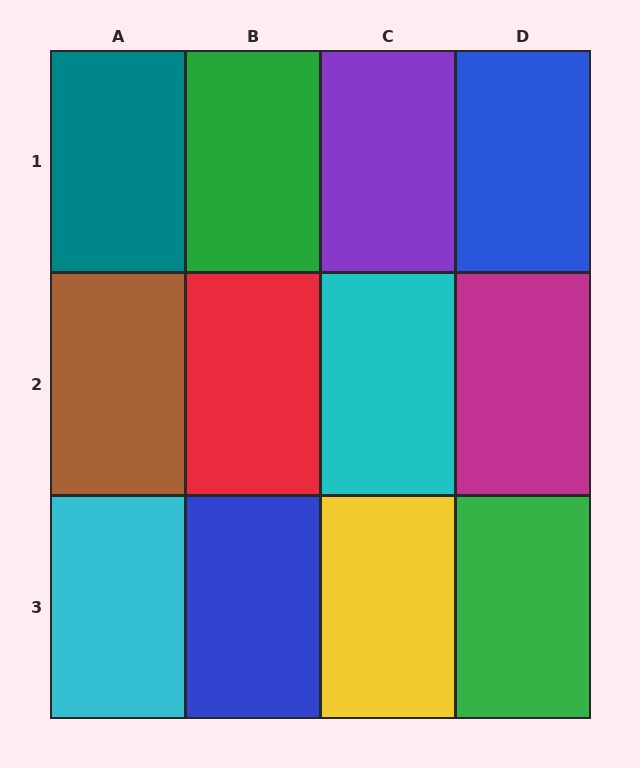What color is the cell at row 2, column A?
Brown.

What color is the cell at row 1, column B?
Green.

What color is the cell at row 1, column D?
Blue.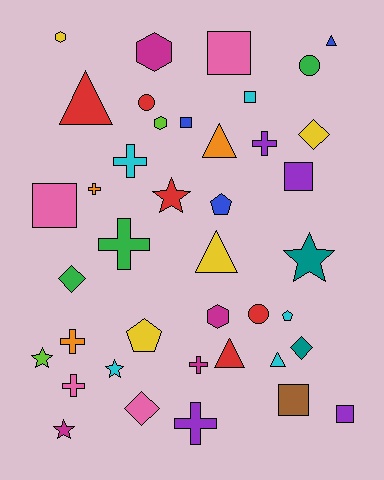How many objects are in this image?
There are 40 objects.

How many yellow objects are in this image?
There are 4 yellow objects.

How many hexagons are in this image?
There are 4 hexagons.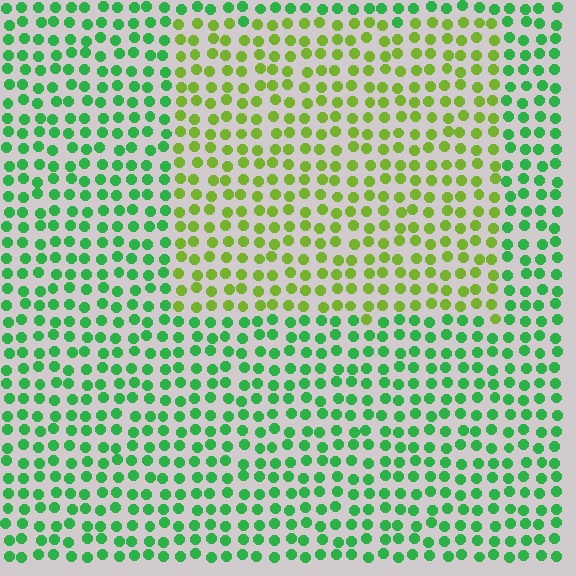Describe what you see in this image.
The image is filled with small green elements in a uniform arrangement. A rectangle-shaped region is visible where the elements are tinted to a slightly different hue, forming a subtle color boundary.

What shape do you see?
I see a rectangle.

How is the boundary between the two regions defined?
The boundary is defined purely by a slight shift in hue (about 45 degrees). Spacing, size, and orientation are identical on both sides.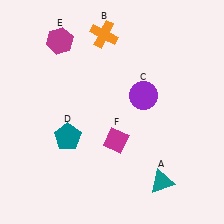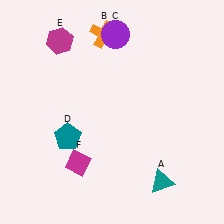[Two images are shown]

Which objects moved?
The objects that moved are: the purple circle (C), the magenta diamond (F).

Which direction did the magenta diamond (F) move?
The magenta diamond (F) moved left.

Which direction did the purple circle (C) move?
The purple circle (C) moved up.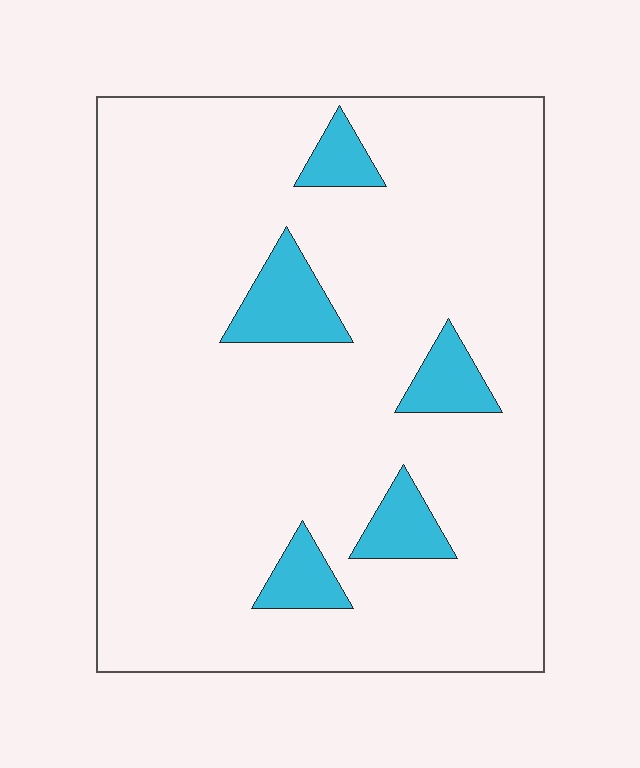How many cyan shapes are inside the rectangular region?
5.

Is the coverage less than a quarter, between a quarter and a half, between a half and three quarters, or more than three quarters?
Less than a quarter.